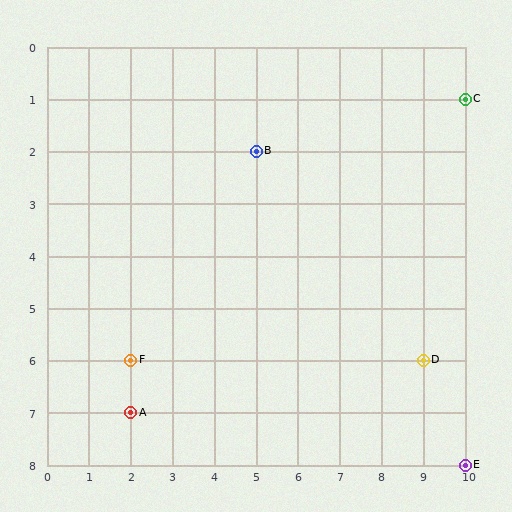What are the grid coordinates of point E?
Point E is at grid coordinates (10, 8).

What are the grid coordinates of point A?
Point A is at grid coordinates (2, 7).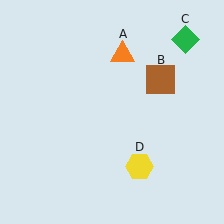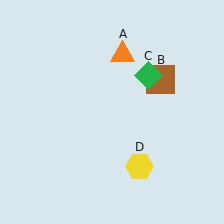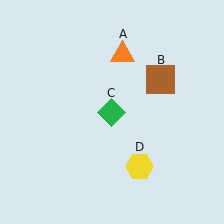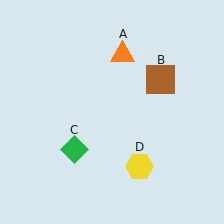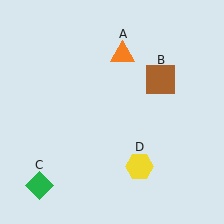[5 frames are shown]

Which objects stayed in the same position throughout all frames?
Orange triangle (object A) and brown square (object B) and yellow hexagon (object D) remained stationary.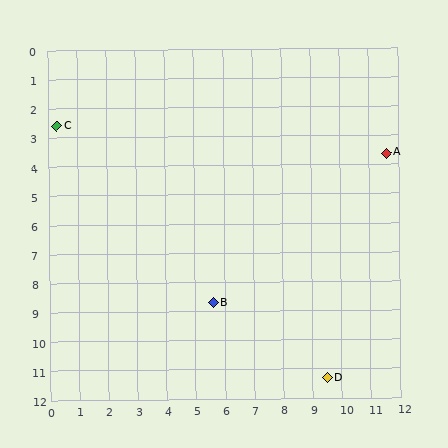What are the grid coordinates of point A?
Point A is at approximately (11.6, 3.6).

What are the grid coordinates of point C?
Point C is at approximately (0.3, 2.6).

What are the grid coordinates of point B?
Point B is at approximately (5.6, 8.7).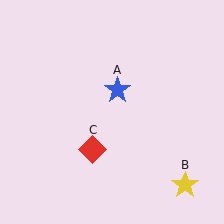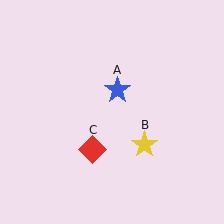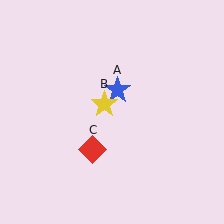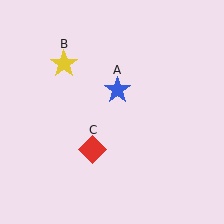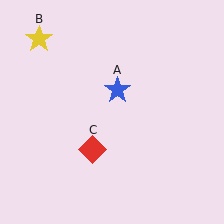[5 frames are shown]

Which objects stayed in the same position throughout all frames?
Blue star (object A) and red diamond (object C) remained stationary.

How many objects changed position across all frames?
1 object changed position: yellow star (object B).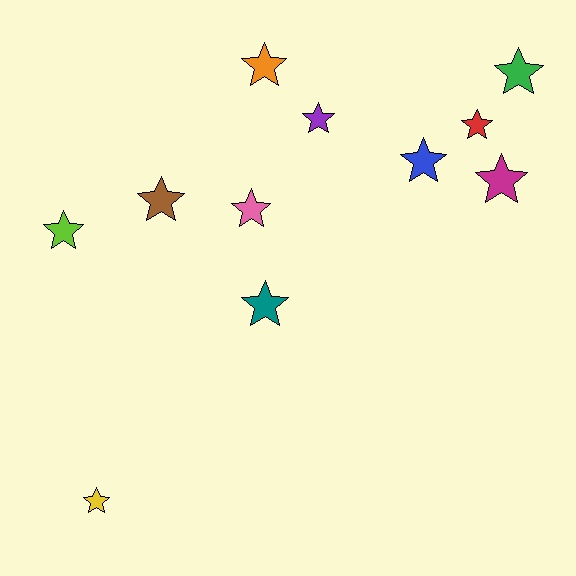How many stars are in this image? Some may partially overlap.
There are 11 stars.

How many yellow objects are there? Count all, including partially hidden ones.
There is 1 yellow object.